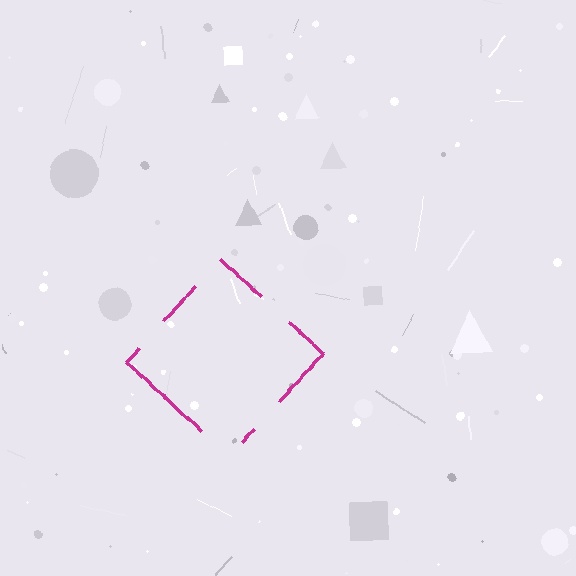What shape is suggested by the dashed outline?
The dashed outline suggests a diamond.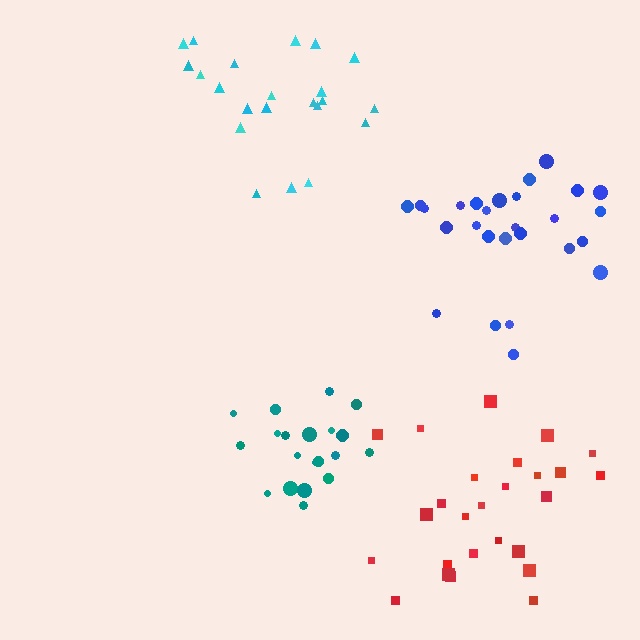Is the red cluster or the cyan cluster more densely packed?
Red.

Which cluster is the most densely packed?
Teal.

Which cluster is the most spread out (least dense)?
Cyan.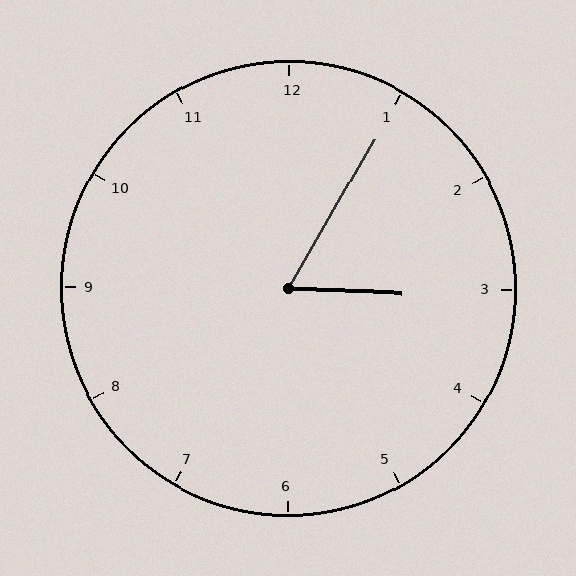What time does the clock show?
3:05.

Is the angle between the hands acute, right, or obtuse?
It is acute.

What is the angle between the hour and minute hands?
Approximately 62 degrees.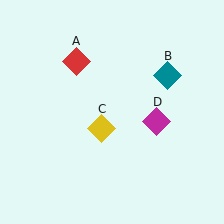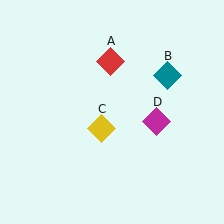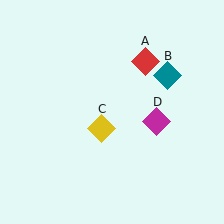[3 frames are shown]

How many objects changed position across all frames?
1 object changed position: red diamond (object A).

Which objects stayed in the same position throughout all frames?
Teal diamond (object B) and yellow diamond (object C) and magenta diamond (object D) remained stationary.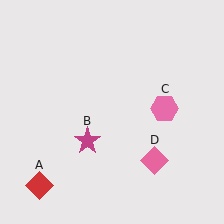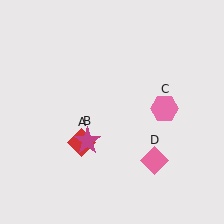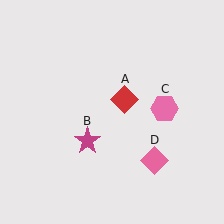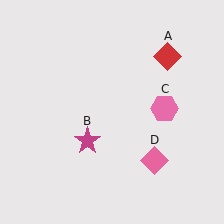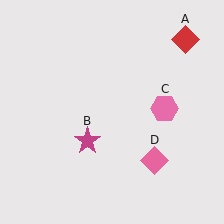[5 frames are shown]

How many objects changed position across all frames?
1 object changed position: red diamond (object A).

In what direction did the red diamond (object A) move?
The red diamond (object A) moved up and to the right.